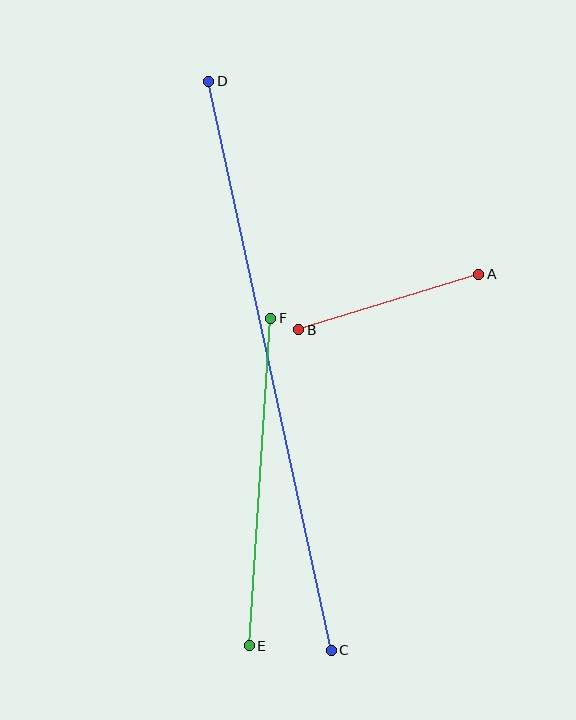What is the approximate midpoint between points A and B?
The midpoint is at approximately (389, 302) pixels.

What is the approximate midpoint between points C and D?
The midpoint is at approximately (270, 366) pixels.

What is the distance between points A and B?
The distance is approximately 188 pixels.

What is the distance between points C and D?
The distance is approximately 582 pixels.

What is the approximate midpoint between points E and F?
The midpoint is at approximately (260, 482) pixels.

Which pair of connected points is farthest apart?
Points C and D are farthest apart.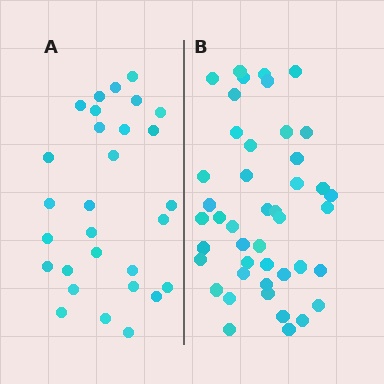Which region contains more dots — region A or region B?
Region B (the right region) has more dots.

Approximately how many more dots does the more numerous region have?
Region B has approximately 15 more dots than region A.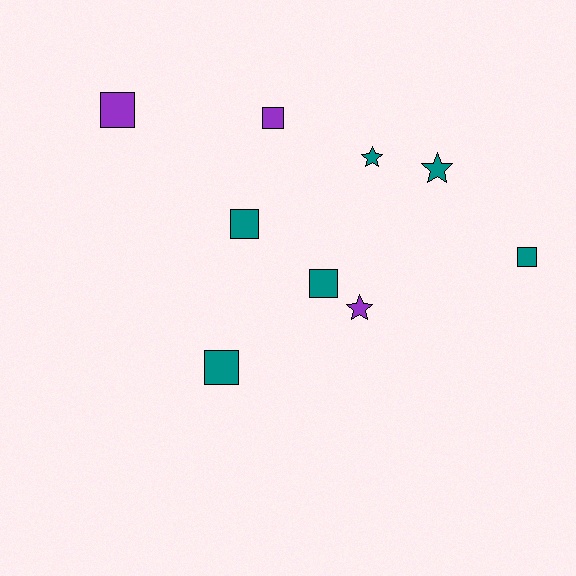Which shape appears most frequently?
Square, with 6 objects.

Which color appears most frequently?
Teal, with 6 objects.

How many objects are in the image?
There are 9 objects.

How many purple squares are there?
There are 2 purple squares.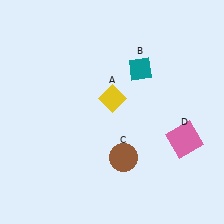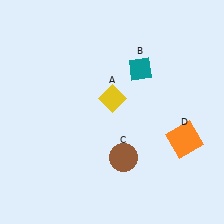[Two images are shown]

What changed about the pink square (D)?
In Image 1, D is pink. In Image 2, it changed to orange.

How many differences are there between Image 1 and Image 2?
There is 1 difference between the two images.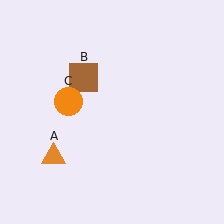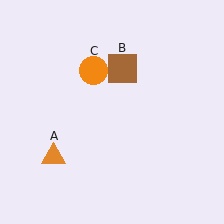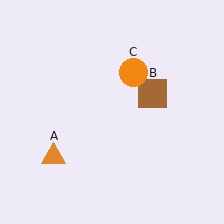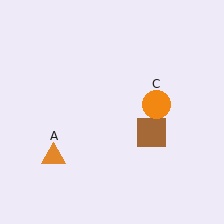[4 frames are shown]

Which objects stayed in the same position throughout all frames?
Orange triangle (object A) remained stationary.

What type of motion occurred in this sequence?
The brown square (object B), orange circle (object C) rotated clockwise around the center of the scene.